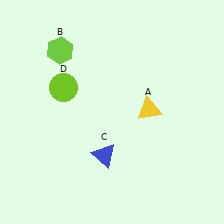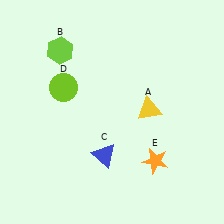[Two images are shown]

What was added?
An orange star (E) was added in Image 2.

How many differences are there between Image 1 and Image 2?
There is 1 difference between the two images.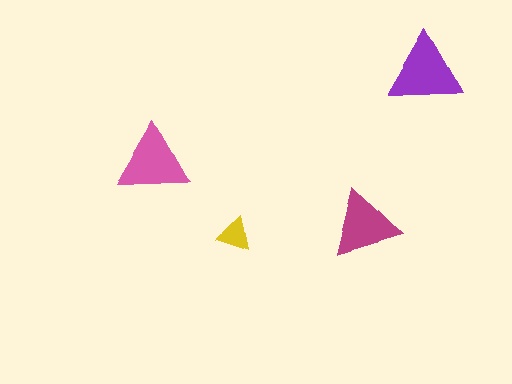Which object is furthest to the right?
The purple triangle is rightmost.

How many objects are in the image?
There are 4 objects in the image.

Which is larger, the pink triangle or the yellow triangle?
The pink one.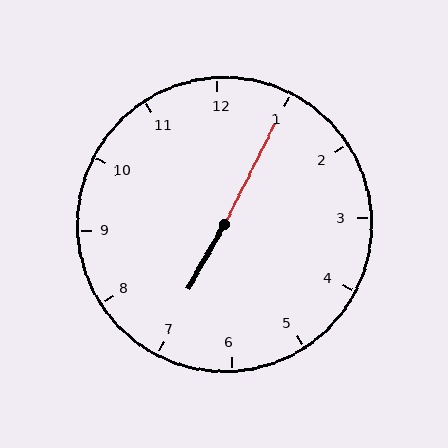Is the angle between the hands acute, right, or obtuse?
It is obtuse.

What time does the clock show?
7:05.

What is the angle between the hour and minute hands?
Approximately 178 degrees.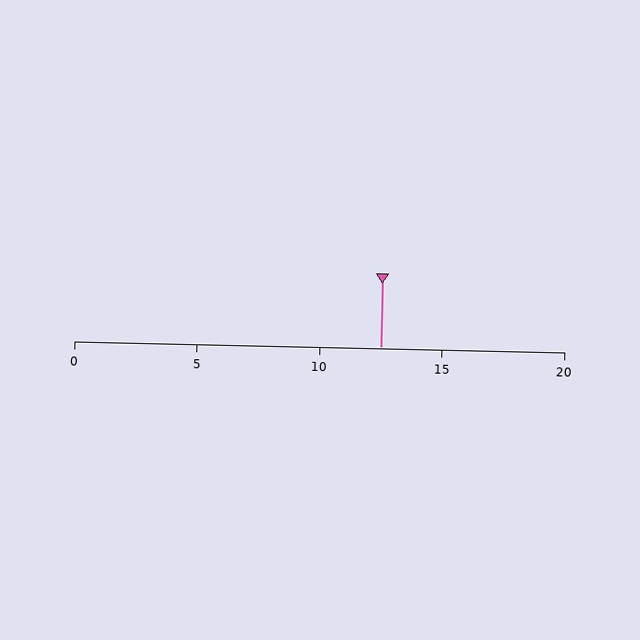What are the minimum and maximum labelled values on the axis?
The axis runs from 0 to 20.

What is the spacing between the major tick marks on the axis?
The major ticks are spaced 5 apart.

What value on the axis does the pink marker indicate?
The marker indicates approximately 12.5.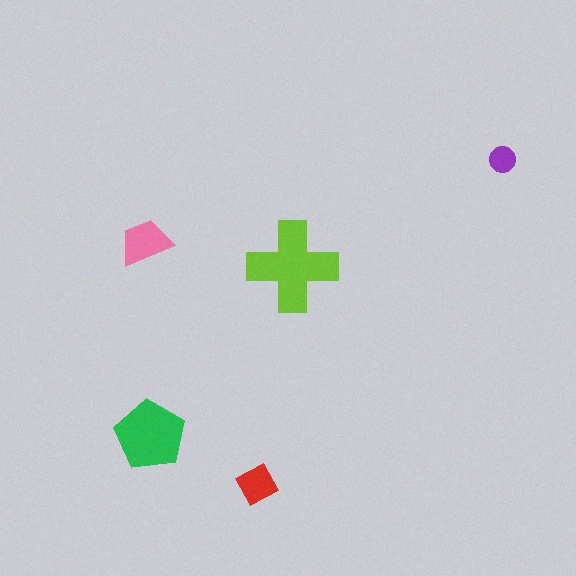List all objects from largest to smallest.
The lime cross, the green pentagon, the pink trapezoid, the red diamond, the purple circle.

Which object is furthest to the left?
The pink trapezoid is leftmost.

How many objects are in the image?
There are 5 objects in the image.